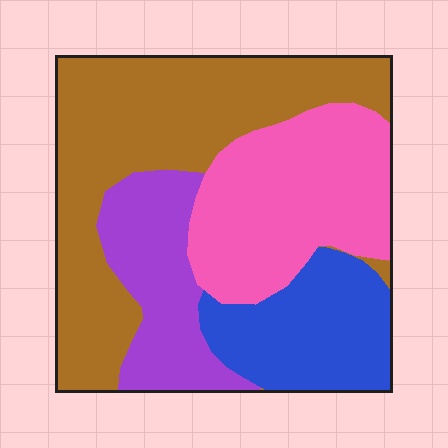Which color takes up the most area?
Brown, at roughly 40%.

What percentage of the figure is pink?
Pink covers around 25% of the figure.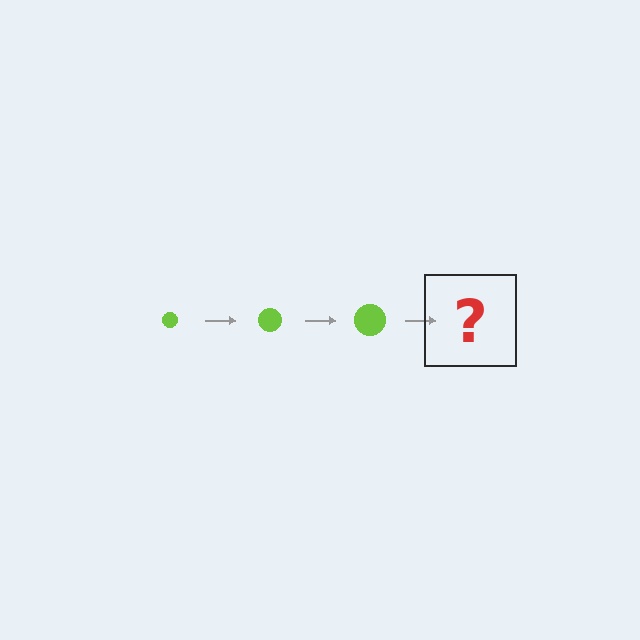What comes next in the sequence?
The next element should be a lime circle, larger than the previous one.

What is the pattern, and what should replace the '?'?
The pattern is that the circle gets progressively larger each step. The '?' should be a lime circle, larger than the previous one.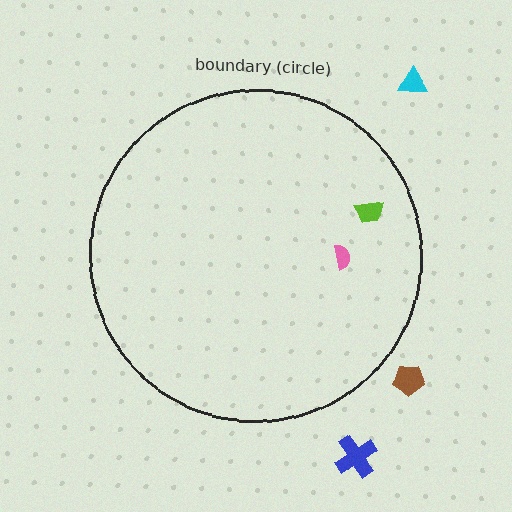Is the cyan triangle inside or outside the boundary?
Outside.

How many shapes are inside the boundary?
2 inside, 3 outside.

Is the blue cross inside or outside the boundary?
Outside.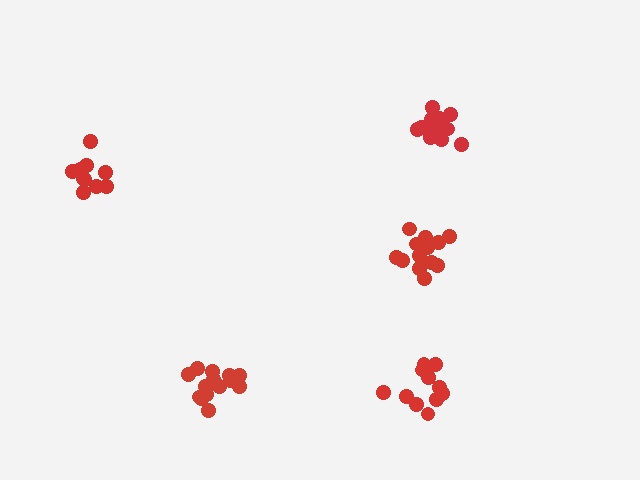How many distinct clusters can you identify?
There are 5 distinct clusters.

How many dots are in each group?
Group 1: 10 dots, Group 2: 13 dots, Group 3: 11 dots, Group 4: 13 dots, Group 5: 16 dots (63 total).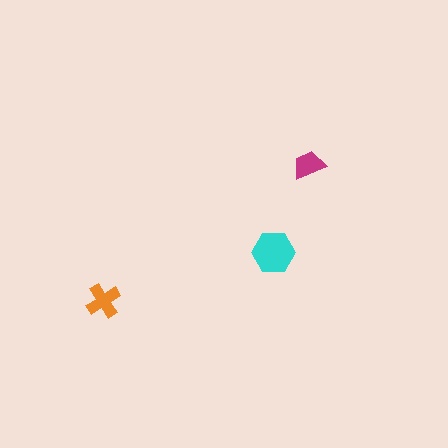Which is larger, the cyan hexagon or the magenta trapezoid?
The cyan hexagon.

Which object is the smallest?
The magenta trapezoid.